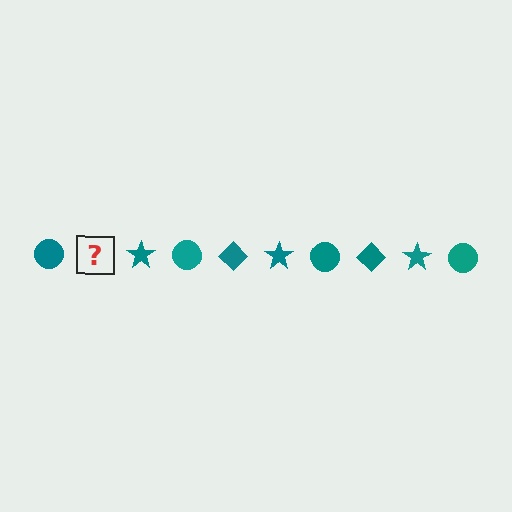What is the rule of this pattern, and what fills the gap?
The rule is that the pattern cycles through circle, diamond, star shapes in teal. The gap should be filled with a teal diamond.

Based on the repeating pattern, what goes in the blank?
The blank should be a teal diamond.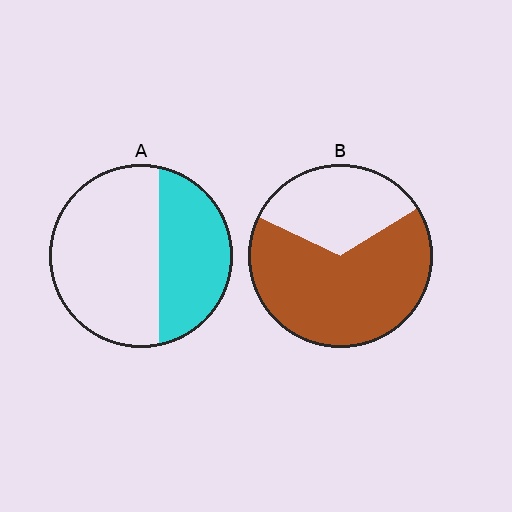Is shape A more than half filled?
No.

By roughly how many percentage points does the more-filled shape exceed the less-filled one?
By roughly 30 percentage points (B over A).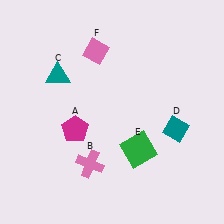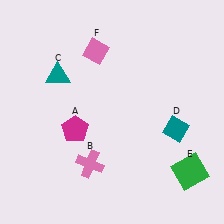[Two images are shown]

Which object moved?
The green square (E) moved right.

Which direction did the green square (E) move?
The green square (E) moved right.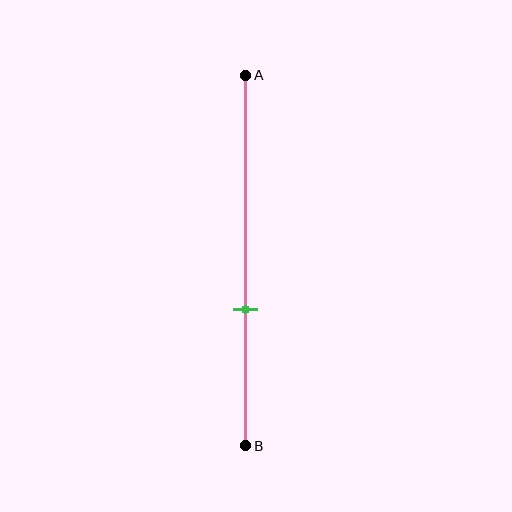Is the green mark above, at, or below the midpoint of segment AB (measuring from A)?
The green mark is below the midpoint of segment AB.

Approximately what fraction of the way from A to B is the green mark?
The green mark is approximately 65% of the way from A to B.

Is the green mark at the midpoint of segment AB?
No, the mark is at about 65% from A, not at the 50% midpoint.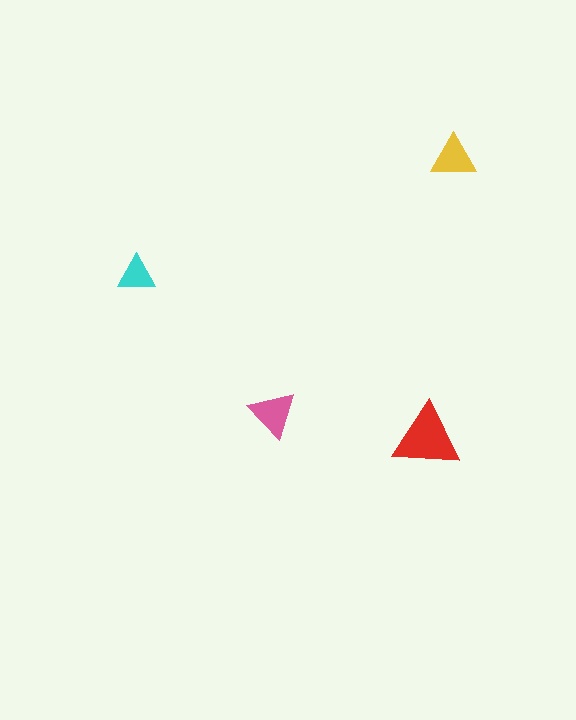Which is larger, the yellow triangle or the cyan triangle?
The yellow one.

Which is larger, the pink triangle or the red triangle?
The red one.